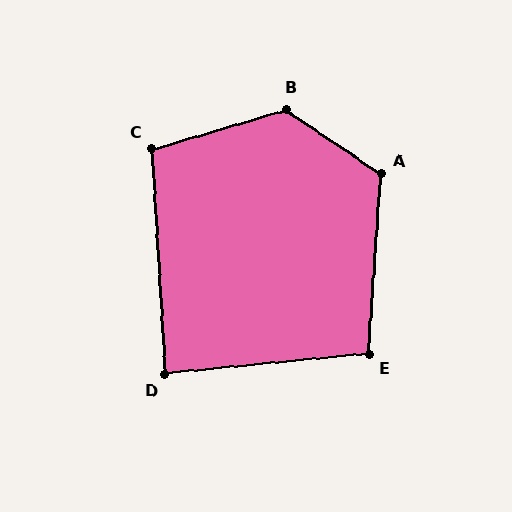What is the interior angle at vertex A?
Approximately 120 degrees (obtuse).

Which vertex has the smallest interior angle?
D, at approximately 88 degrees.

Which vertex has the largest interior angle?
B, at approximately 129 degrees.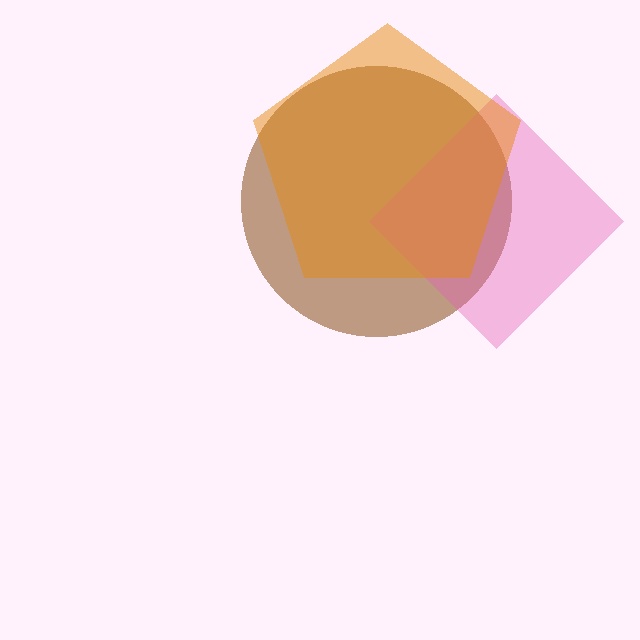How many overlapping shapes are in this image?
There are 3 overlapping shapes in the image.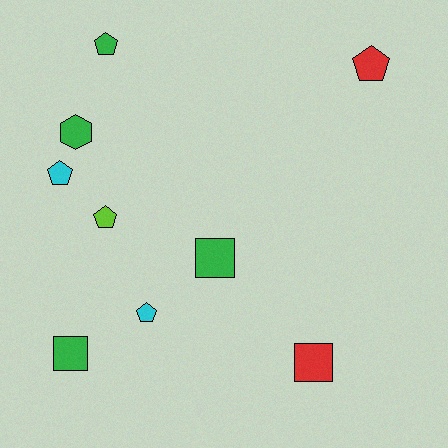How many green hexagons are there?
There is 1 green hexagon.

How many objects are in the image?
There are 9 objects.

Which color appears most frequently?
Green, with 4 objects.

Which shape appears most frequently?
Pentagon, with 5 objects.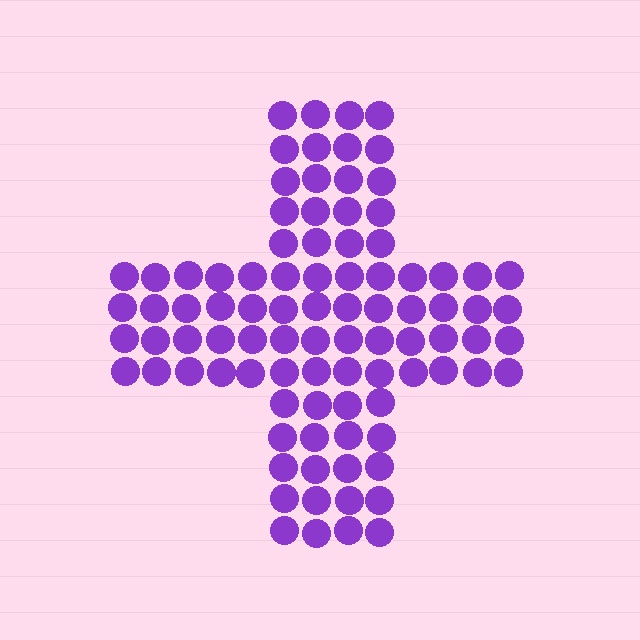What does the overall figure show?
The overall figure shows a cross.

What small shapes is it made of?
It is made of small circles.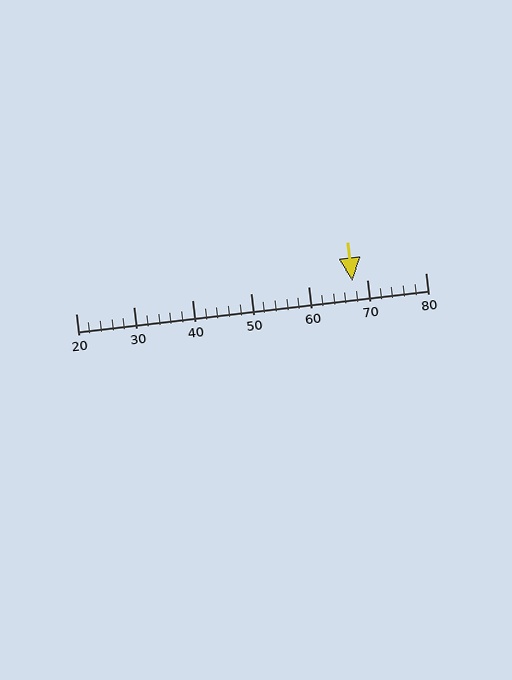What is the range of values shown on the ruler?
The ruler shows values from 20 to 80.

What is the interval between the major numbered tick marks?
The major tick marks are spaced 10 units apart.